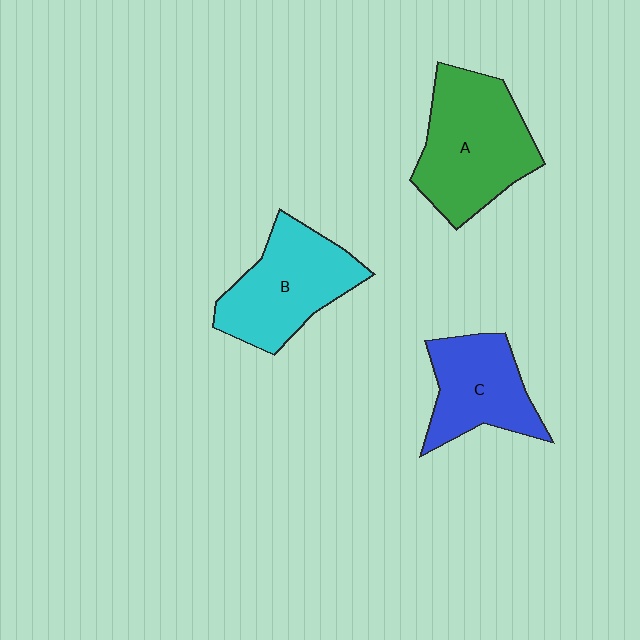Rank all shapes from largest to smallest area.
From largest to smallest: A (green), B (cyan), C (blue).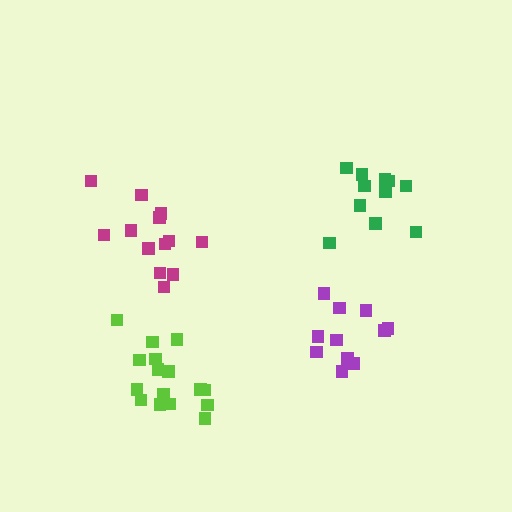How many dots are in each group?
Group 1: 13 dots, Group 2: 11 dots, Group 3: 11 dots, Group 4: 16 dots (51 total).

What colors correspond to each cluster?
The clusters are colored: magenta, green, purple, lime.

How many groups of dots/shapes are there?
There are 4 groups.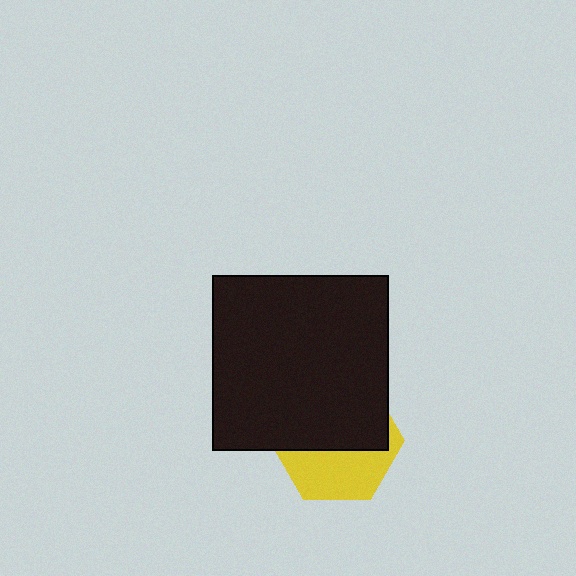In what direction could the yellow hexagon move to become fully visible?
The yellow hexagon could move down. That would shift it out from behind the black square entirely.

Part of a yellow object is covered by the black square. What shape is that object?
It is a hexagon.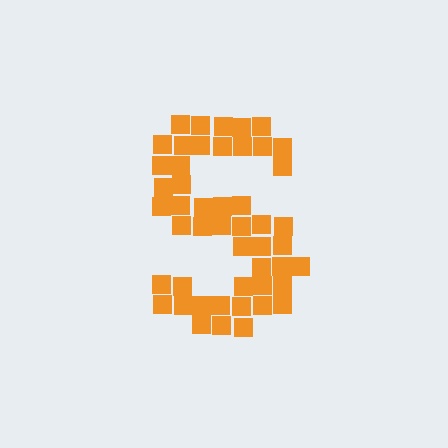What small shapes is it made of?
It is made of small squares.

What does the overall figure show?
The overall figure shows the letter S.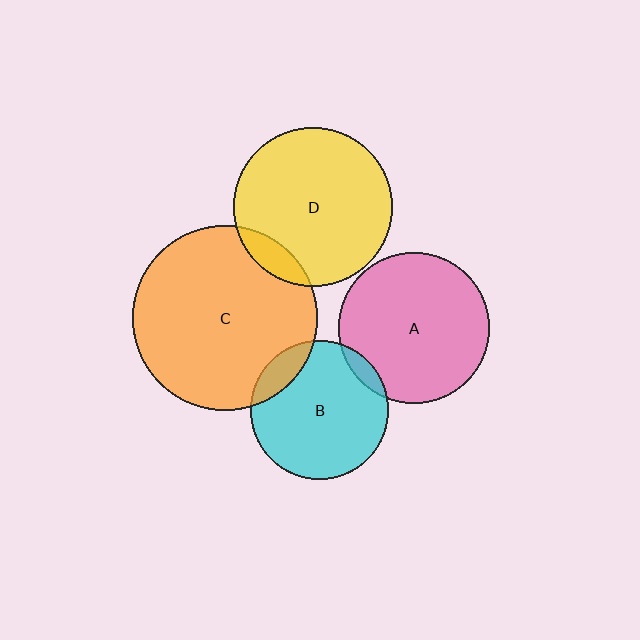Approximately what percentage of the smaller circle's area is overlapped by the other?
Approximately 10%.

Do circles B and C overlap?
Yes.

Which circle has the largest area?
Circle C (orange).